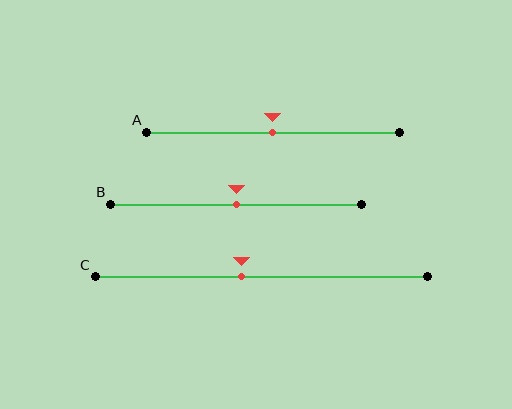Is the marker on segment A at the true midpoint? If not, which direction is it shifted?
Yes, the marker on segment A is at the true midpoint.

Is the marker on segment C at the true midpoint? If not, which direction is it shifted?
No, the marker on segment C is shifted to the left by about 6% of the segment length.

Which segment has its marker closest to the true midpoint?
Segment A has its marker closest to the true midpoint.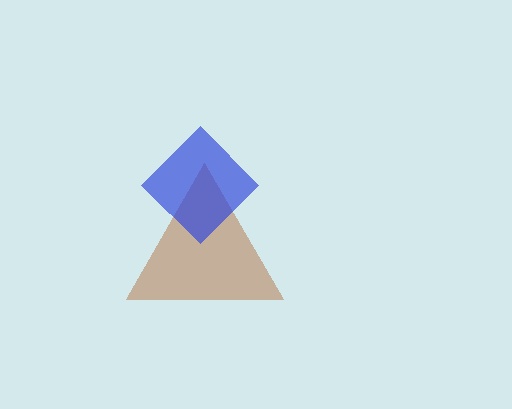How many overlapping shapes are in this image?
There are 2 overlapping shapes in the image.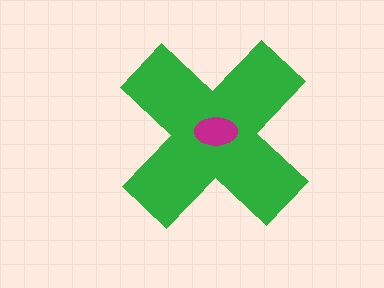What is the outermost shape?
The green cross.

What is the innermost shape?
The magenta ellipse.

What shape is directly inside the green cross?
The magenta ellipse.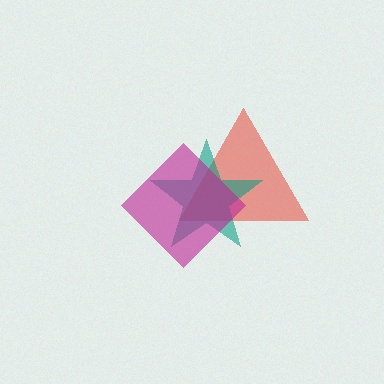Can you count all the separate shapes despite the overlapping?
Yes, there are 3 separate shapes.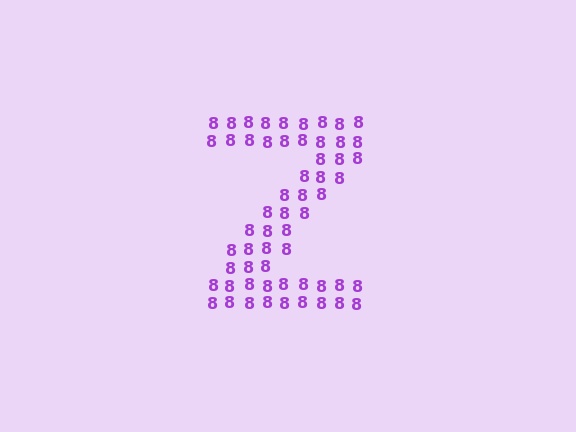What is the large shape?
The large shape is the letter Z.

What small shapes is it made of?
It is made of small digit 8's.